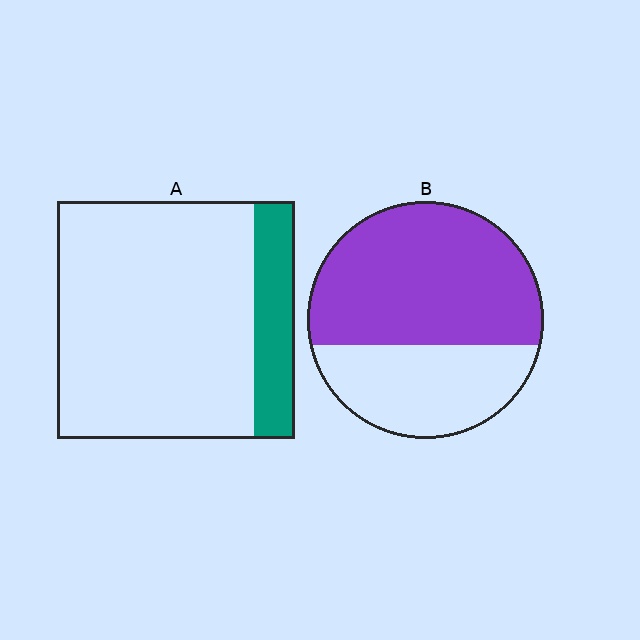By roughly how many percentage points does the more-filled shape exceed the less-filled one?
By roughly 45 percentage points (B over A).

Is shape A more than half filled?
No.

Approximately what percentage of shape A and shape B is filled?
A is approximately 15% and B is approximately 65%.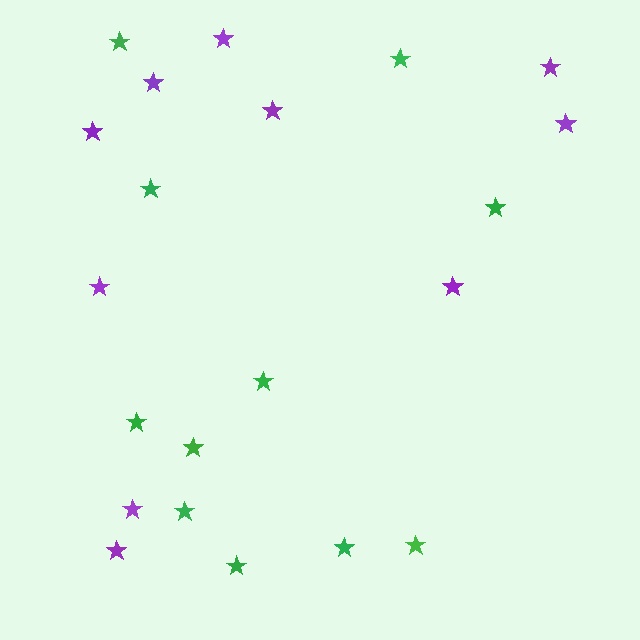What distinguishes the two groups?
There are 2 groups: one group of green stars (11) and one group of purple stars (10).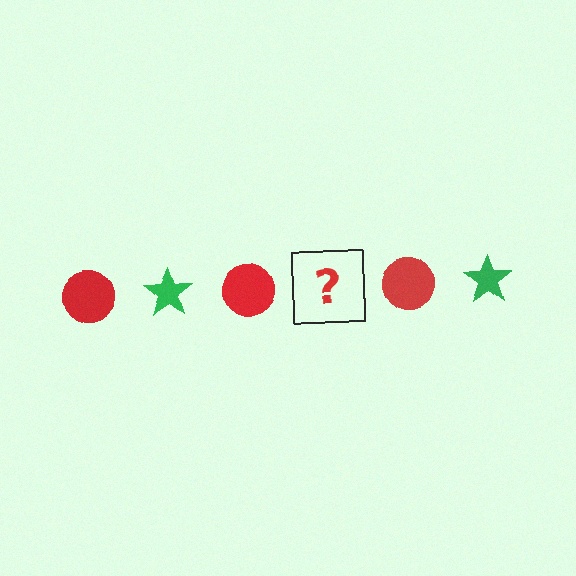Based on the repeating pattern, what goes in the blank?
The blank should be a green star.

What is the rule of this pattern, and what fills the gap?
The rule is that the pattern alternates between red circle and green star. The gap should be filled with a green star.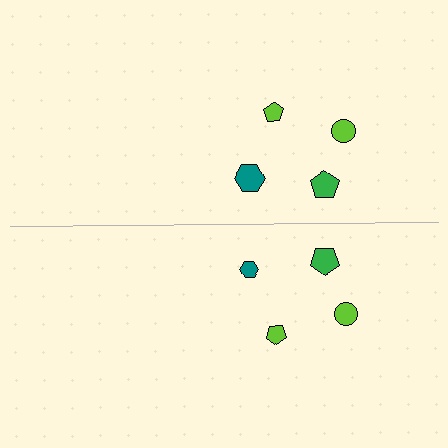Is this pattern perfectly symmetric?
No, the pattern is not perfectly symmetric. The teal hexagon on the bottom side has a different size than its mirror counterpart.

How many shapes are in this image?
There are 8 shapes in this image.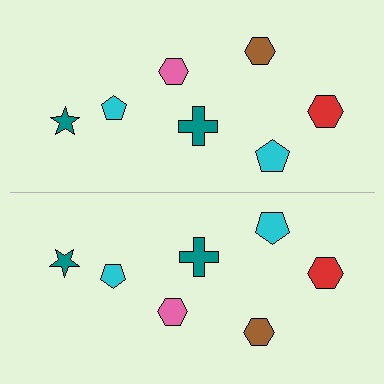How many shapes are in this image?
There are 14 shapes in this image.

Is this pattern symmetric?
Yes, this pattern has bilateral (reflection) symmetry.